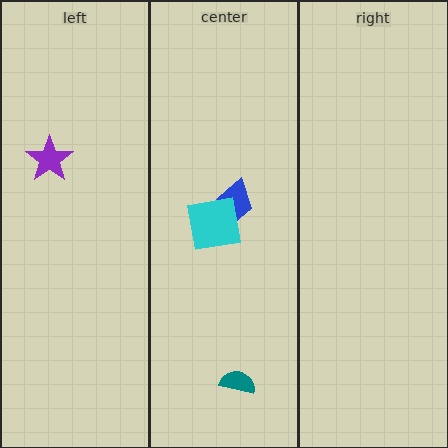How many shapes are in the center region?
3.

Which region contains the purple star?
The left region.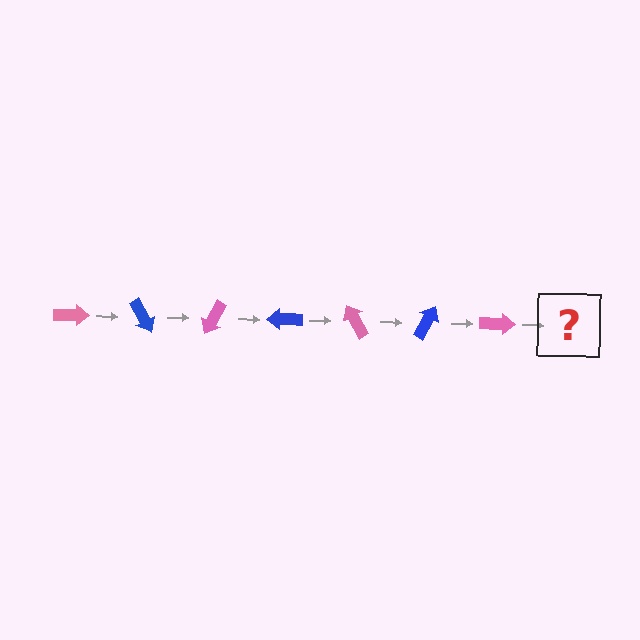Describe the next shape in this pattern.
It should be a blue arrow, rotated 420 degrees from the start.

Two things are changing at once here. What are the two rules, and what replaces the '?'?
The two rules are that it rotates 60 degrees each step and the color cycles through pink and blue. The '?' should be a blue arrow, rotated 420 degrees from the start.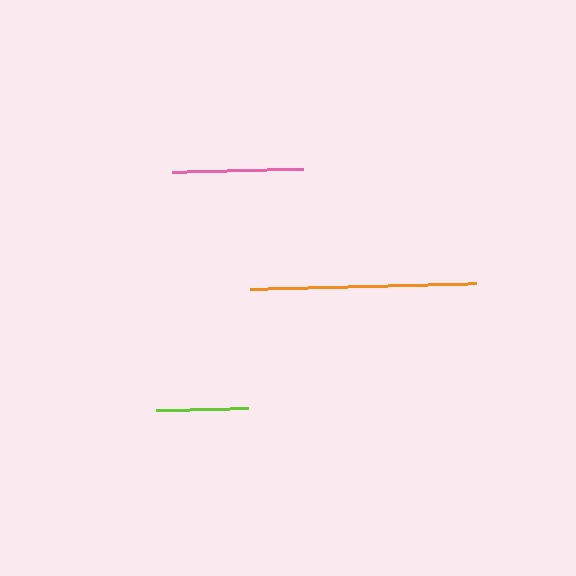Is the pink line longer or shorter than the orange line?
The orange line is longer than the pink line.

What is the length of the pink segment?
The pink segment is approximately 131 pixels long.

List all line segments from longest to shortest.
From longest to shortest: orange, pink, lime.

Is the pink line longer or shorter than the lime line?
The pink line is longer than the lime line.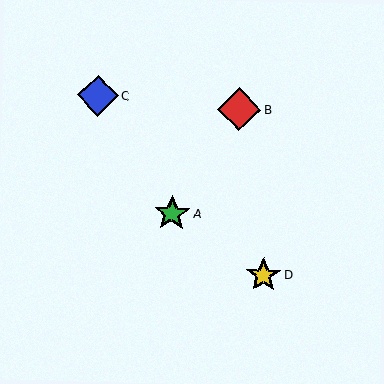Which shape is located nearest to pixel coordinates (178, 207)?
The green star (labeled A) at (172, 213) is nearest to that location.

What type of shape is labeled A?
Shape A is a green star.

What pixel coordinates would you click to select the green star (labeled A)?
Click at (172, 213) to select the green star A.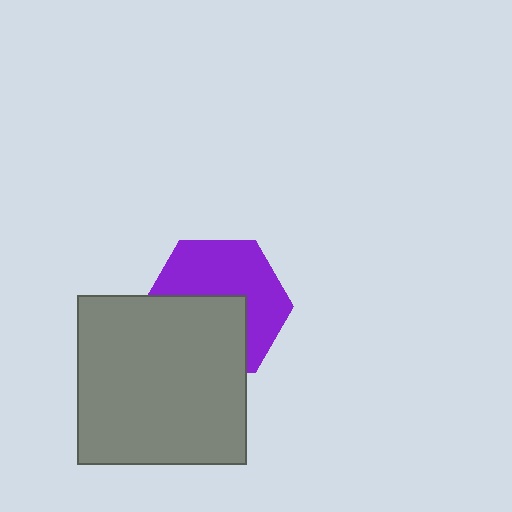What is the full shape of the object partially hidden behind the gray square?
The partially hidden object is a purple hexagon.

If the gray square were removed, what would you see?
You would see the complete purple hexagon.